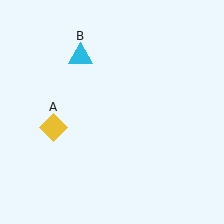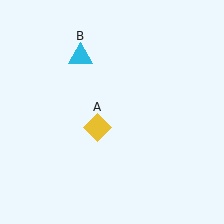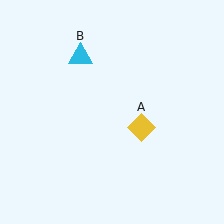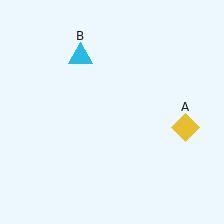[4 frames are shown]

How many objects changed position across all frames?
1 object changed position: yellow diamond (object A).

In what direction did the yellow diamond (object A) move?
The yellow diamond (object A) moved right.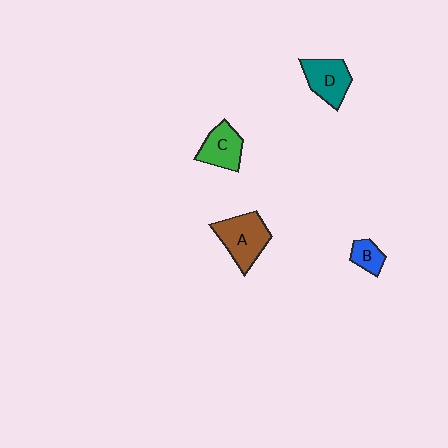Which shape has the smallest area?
Shape B (blue).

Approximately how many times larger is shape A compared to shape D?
Approximately 1.2 times.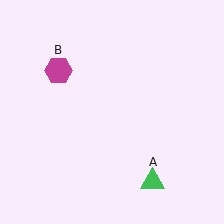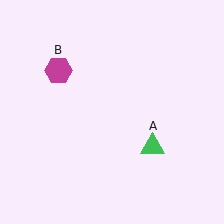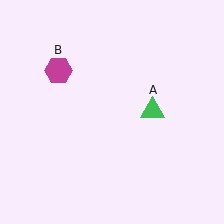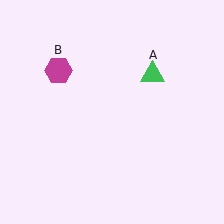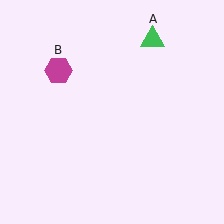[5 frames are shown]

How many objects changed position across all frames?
1 object changed position: green triangle (object A).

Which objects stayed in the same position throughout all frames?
Magenta hexagon (object B) remained stationary.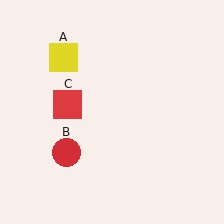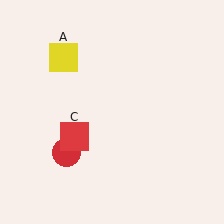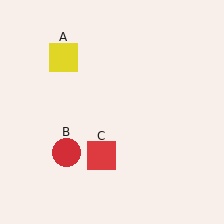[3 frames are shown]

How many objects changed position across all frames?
1 object changed position: red square (object C).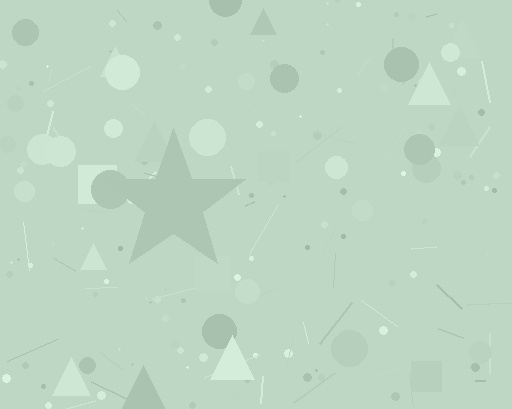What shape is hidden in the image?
A star is hidden in the image.